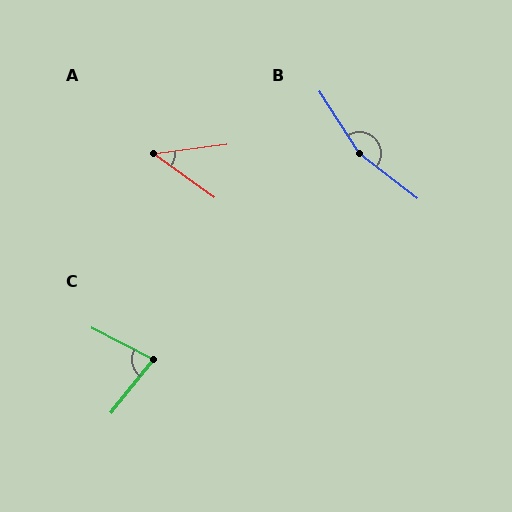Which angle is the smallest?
A, at approximately 43 degrees.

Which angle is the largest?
B, at approximately 161 degrees.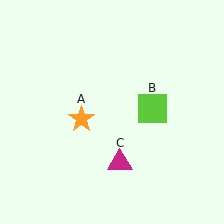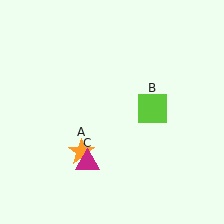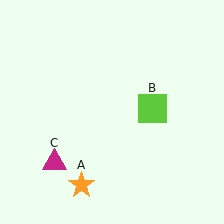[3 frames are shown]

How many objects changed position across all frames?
2 objects changed position: orange star (object A), magenta triangle (object C).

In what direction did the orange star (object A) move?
The orange star (object A) moved down.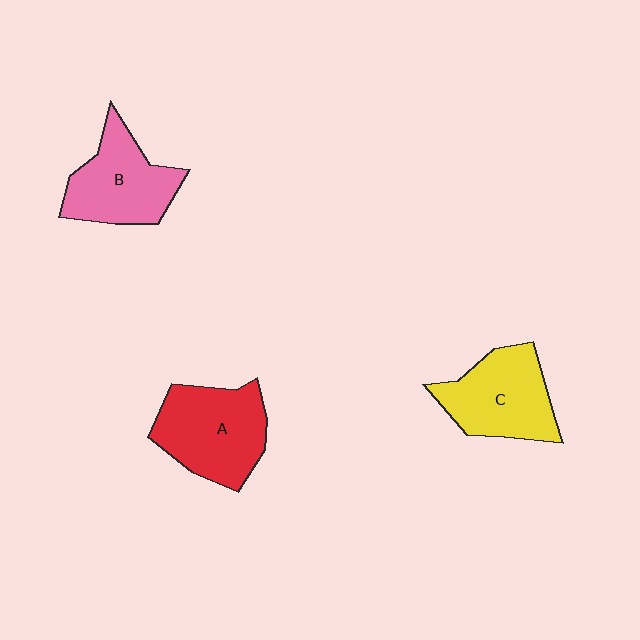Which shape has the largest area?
Shape A (red).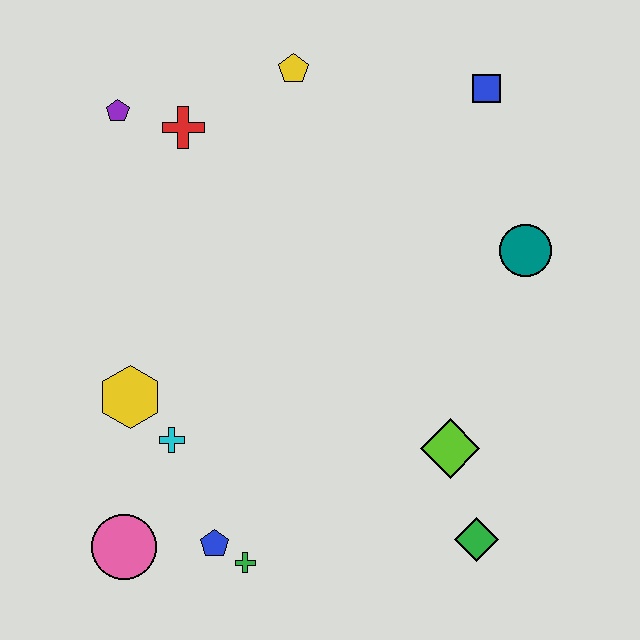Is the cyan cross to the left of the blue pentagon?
Yes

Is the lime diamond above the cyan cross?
No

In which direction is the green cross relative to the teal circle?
The green cross is below the teal circle.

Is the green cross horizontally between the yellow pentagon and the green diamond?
No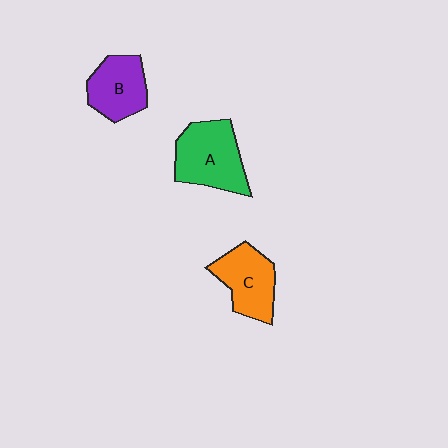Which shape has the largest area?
Shape A (green).